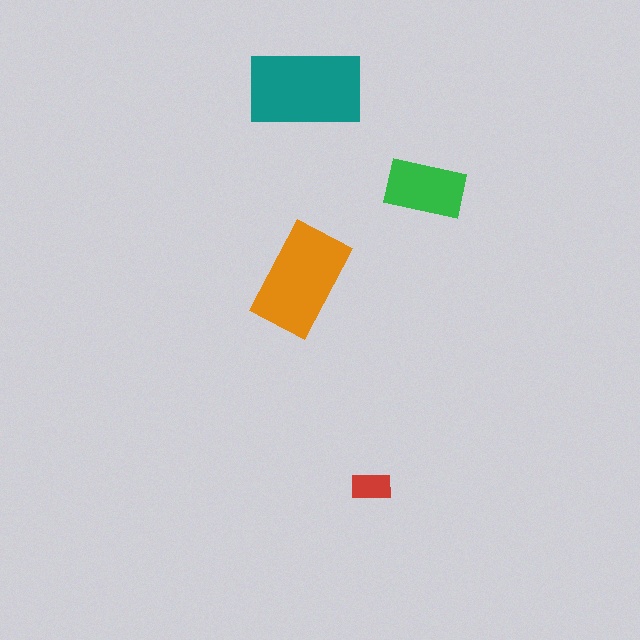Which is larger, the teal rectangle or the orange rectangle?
The teal one.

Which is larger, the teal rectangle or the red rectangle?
The teal one.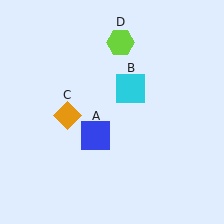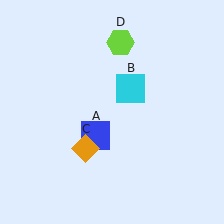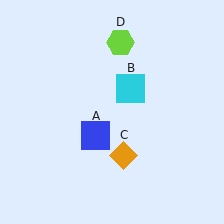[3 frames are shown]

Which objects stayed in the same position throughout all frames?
Blue square (object A) and cyan square (object B) and lime hexagon (object D) remained stationary.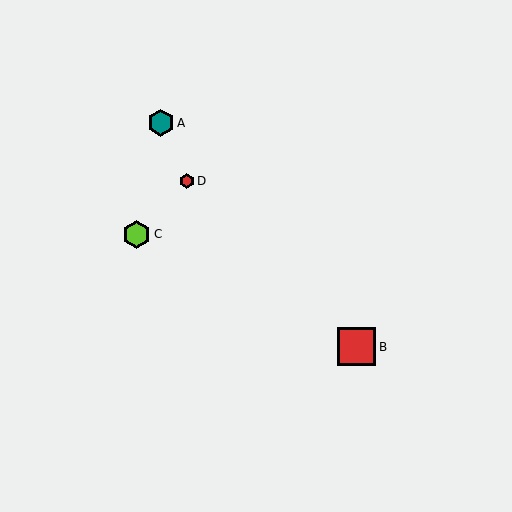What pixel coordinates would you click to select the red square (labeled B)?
Click at (357, 347) to select the red square B.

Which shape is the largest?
The red square (labeled B) is the largest.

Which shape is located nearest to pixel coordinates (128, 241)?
The lime hexagon (labeled C) at (136, 234) is nearest to that location.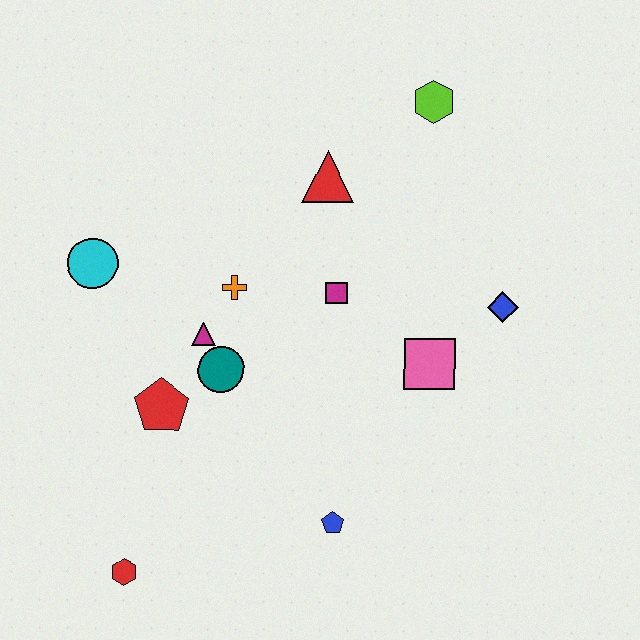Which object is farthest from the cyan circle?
The blue diamond is farthest from the cyan circle.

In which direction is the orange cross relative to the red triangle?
The orange cross is below the red triangle.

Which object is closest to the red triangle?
The magenta square is closest to the red triangle.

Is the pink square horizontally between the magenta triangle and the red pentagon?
No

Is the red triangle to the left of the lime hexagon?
Yes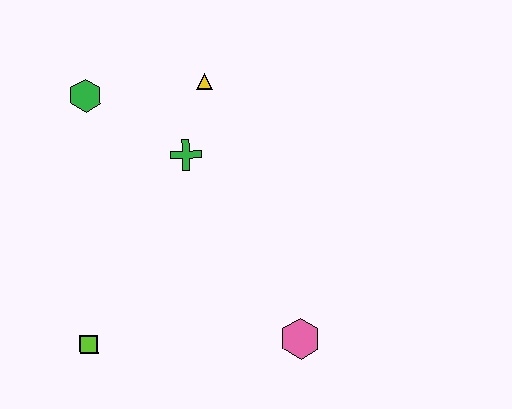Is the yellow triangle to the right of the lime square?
Yes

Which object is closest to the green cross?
The yellow triangle is closest to the green cross.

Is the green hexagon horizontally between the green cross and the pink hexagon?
No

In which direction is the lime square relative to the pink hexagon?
The lime square is to the left of the pink hexagon.